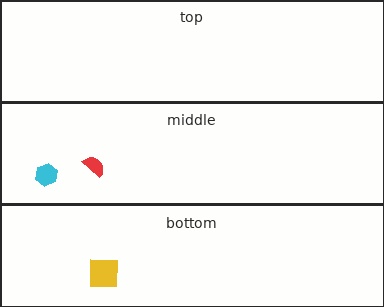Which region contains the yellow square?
The bottom region.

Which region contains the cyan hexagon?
The middle region.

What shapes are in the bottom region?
The yellow square.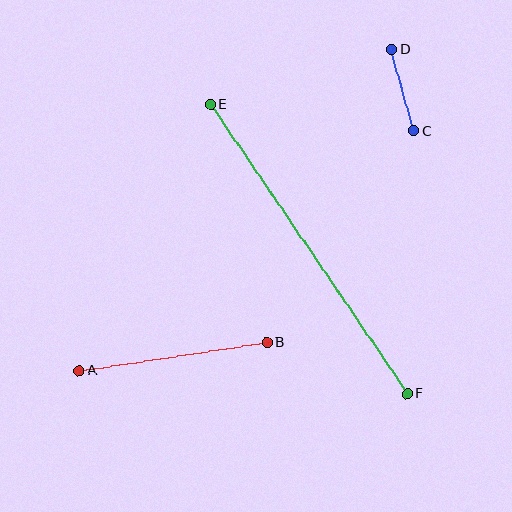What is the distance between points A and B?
The distance is approximately 190 pixels.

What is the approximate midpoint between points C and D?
The midpoint is at approximately (403, 90) pixels.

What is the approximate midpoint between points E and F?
The midpoint is at approximately (309, 249) pixels.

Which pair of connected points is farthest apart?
Points E and F are farthest apart.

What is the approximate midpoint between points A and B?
The midpoint is at approximately (173, 356) pixels.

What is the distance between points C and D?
The distance is approximately 84 pixels.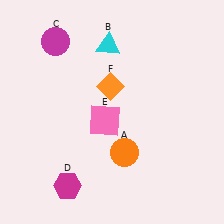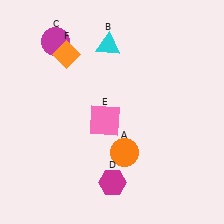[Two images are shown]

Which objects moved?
The objects that moved are: the magenta hexagon (D), the orange diamond (F).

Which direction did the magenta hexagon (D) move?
The magenta hexagon (D) moved right.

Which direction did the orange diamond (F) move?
The orange diamond (F) moved left.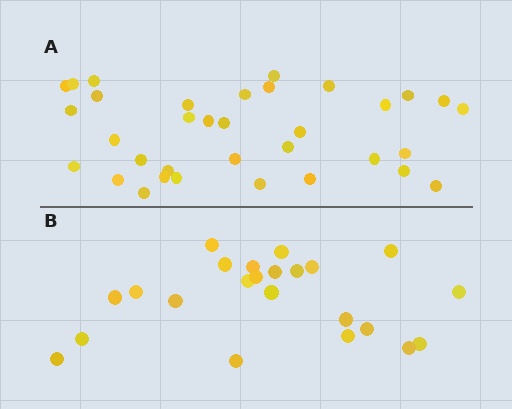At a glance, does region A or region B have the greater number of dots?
Region A (the top region) has more dots.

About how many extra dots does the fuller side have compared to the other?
Region A has roughly 12 or so more dots than region B.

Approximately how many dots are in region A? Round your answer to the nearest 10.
About 30 dots. (The exact count is 34, which rounds to 30.)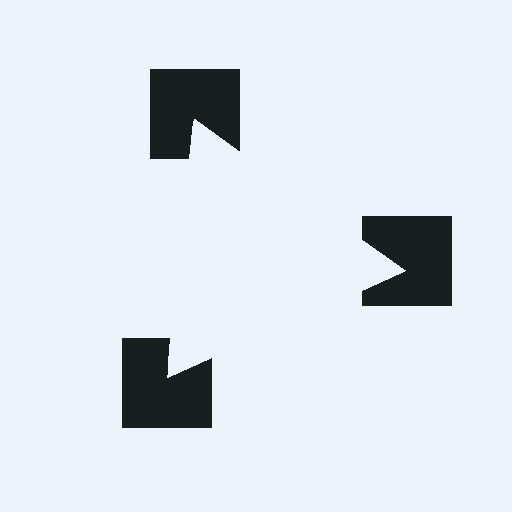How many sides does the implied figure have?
3 sides.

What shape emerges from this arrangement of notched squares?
An illusory triangle — its edges are inferred from the aligned wedge cuts in the notched squares, not physically drawn.